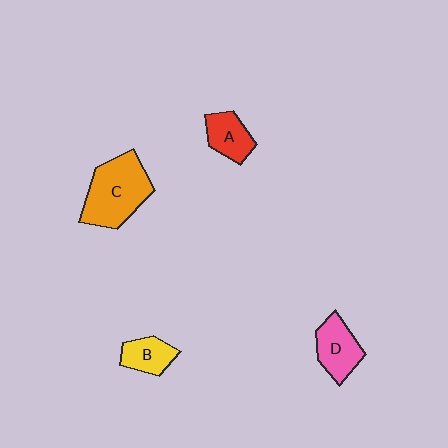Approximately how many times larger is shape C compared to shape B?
Approximately 2.3 times.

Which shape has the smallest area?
Shape B (yellow).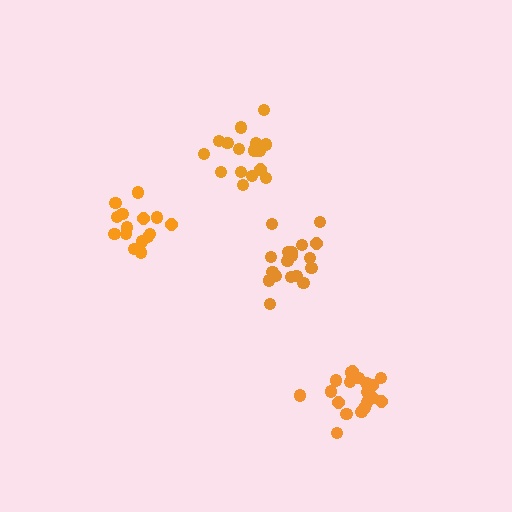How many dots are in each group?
Group 1: 17 dots, Group 2: 15 dots, Group 3: 19 dots, Group 4: 18 dots (69 total).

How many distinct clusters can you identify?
There are 4 distinct clusters.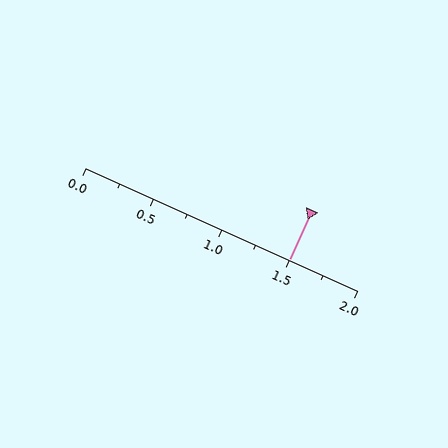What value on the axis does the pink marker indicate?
The marker indicates approximately 1.5.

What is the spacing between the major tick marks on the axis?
The major ticks are spaced 0.5 apart.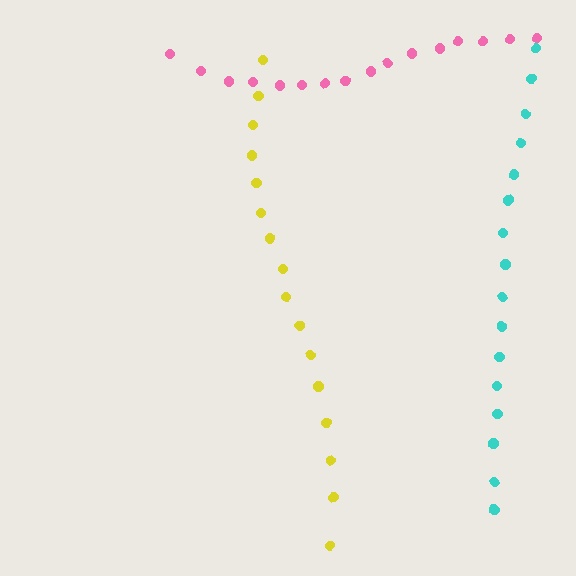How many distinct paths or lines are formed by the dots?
There are 3 distinct paths.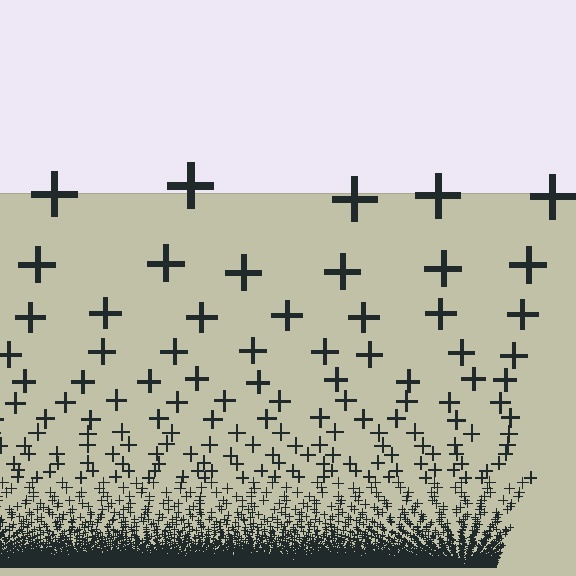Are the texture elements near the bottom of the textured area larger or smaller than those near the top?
Smaller. The gradient is inverted — elements near the bottom are smaller and denser.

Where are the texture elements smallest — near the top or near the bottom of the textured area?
Near the bottom.